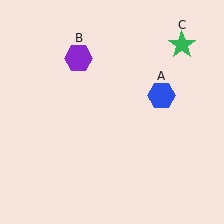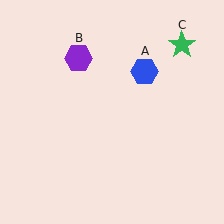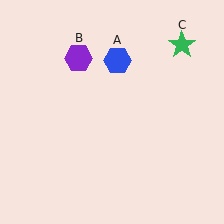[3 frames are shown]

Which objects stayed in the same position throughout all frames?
Purple hexagon (object B) and green star (object C) remained stationary.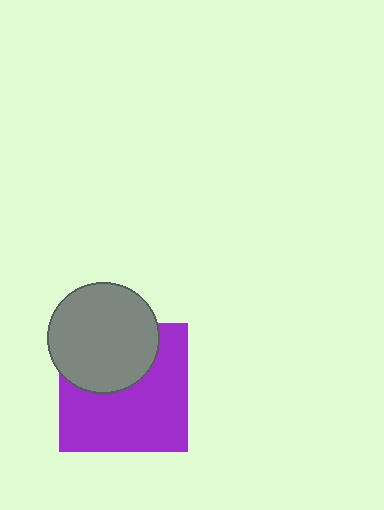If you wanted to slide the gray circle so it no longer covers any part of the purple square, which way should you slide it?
Slide it up — that is the most direct way to separate the two shapes.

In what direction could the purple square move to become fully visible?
The purple square could move down. That would shift it out from behind the gray circle entirely.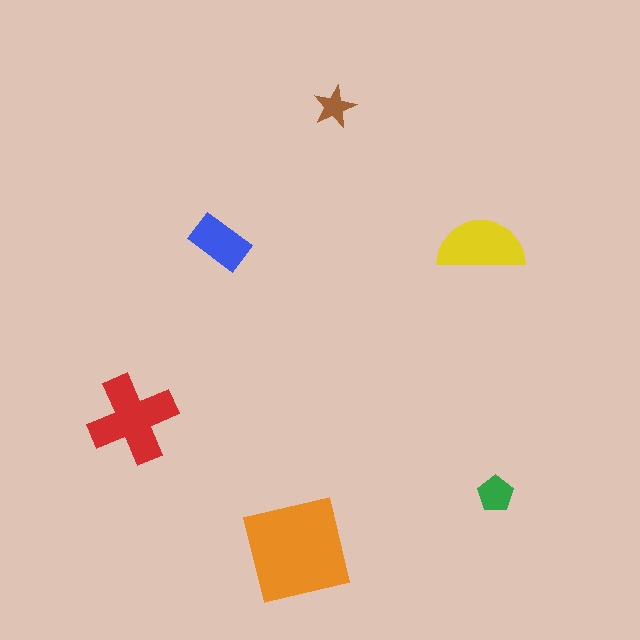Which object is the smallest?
The brown star.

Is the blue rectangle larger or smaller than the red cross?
Smaller.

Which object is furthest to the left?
The red cross is leftmost.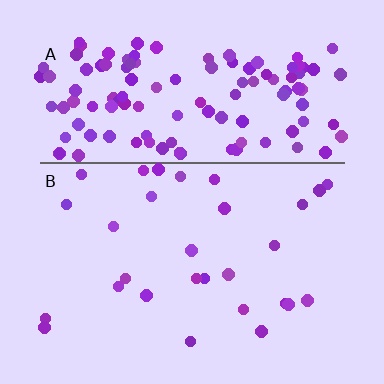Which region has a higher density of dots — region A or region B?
A (the top).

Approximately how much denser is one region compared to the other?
Approximately 4.6× — region A over region B.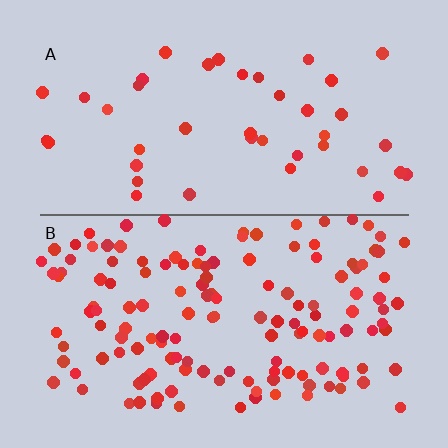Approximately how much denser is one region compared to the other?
Approximately 3.3× — region B over region A.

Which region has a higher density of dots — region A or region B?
B (the bottom).